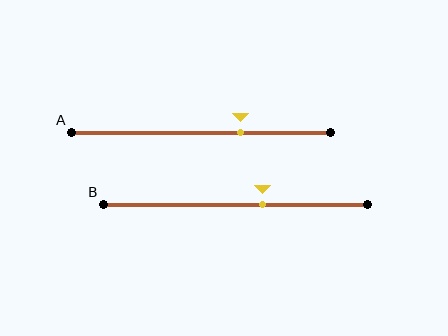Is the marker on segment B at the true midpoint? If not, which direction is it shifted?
No, the marker on segment B is shifted to the right by about 10% of the segment length.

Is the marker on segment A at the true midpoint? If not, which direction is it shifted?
No, the marker on segment A is shifted to the right by about 15% of the segment length.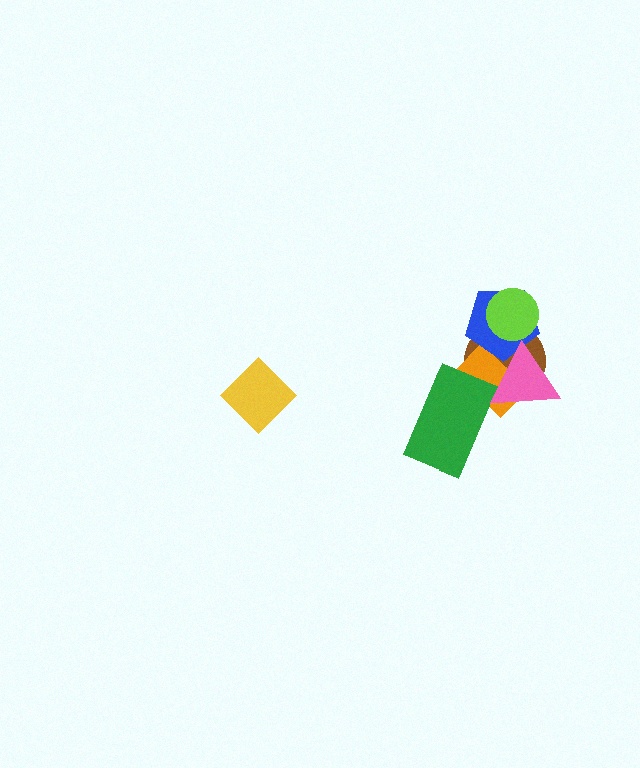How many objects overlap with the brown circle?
4 objects overlap with the brown circle.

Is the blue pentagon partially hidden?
Yes, it is partially covered by another shape.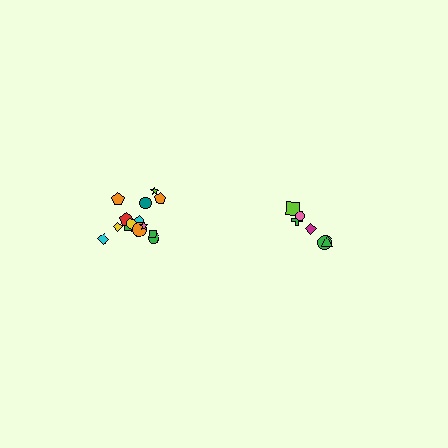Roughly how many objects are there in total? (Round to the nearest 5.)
Roughly 20 objects in total.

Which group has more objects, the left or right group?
The left group.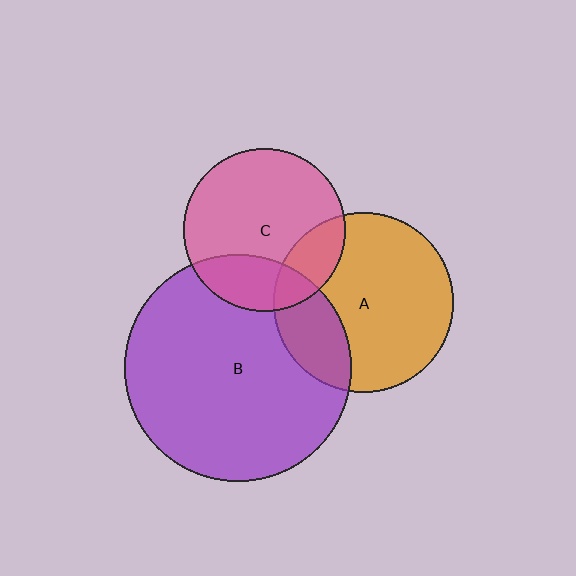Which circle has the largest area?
Circle B (purple).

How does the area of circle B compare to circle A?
Approximately 1.6 times.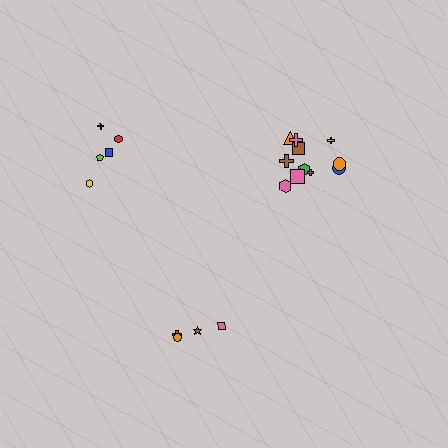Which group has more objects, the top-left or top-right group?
The top-right group.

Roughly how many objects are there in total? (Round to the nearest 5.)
Roughly 20 objects in total.